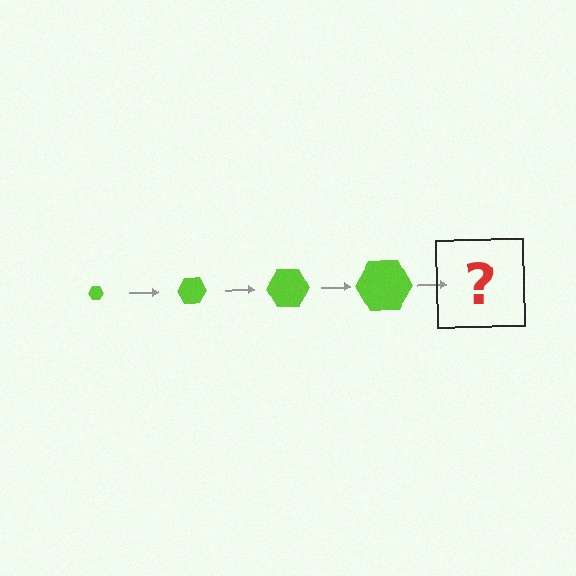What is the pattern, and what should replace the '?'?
The pattern is that the hexagon gets progressively larger each step. The '?' should be a lime hexagon, larger than the previous one.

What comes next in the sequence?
The next element should be a lime hexagon, larger than the previous one.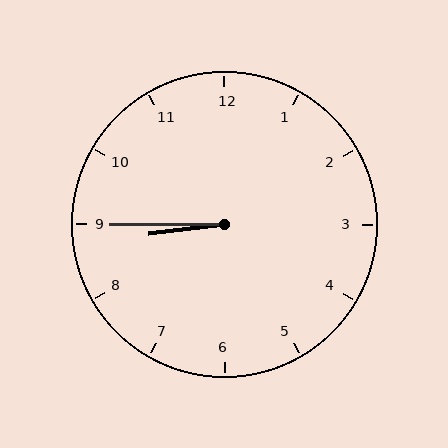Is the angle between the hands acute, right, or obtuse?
It is acute.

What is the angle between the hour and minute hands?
Approximately 8 degrees.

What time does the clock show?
8:45.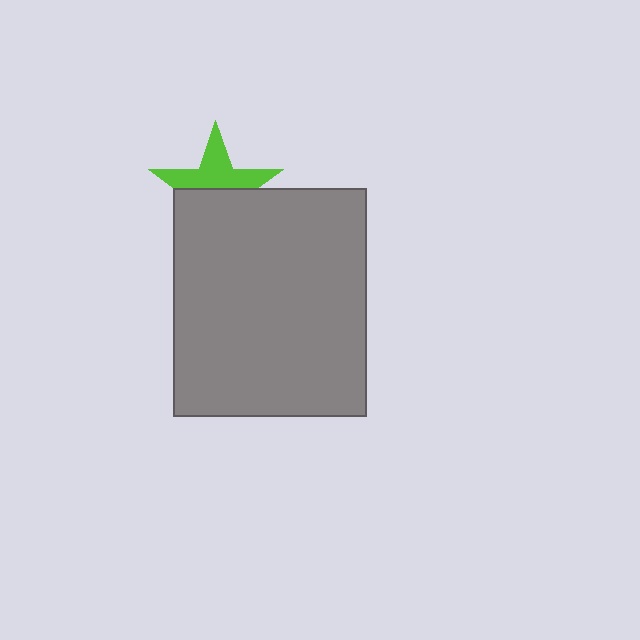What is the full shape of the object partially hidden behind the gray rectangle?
The partially hidden object is a lime star.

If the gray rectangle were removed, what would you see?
You would see the complete lime star.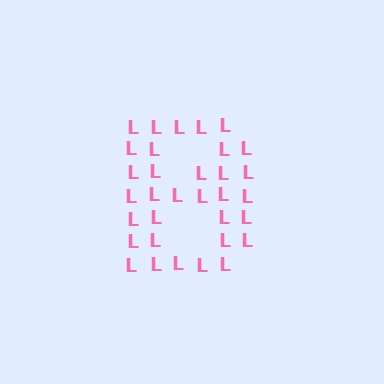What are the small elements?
The small elements are letter L's.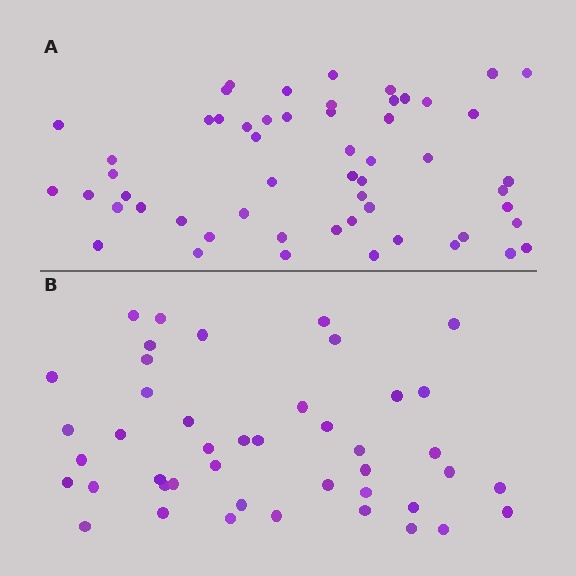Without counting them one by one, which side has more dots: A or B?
Region A (the top region) has more dots.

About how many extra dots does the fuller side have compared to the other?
Region A has roughly 12 or so more dots than region B.